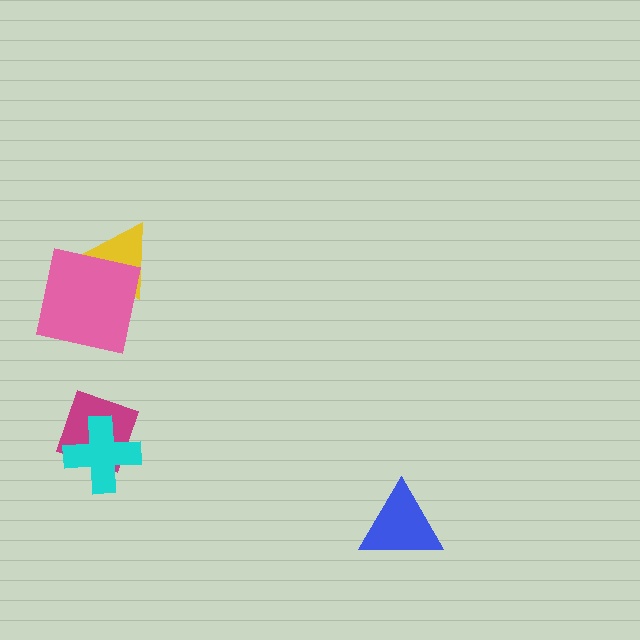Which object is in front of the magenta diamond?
The cyan cross is in front of the magenta diamond.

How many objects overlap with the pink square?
1 object overlaps with the pink square.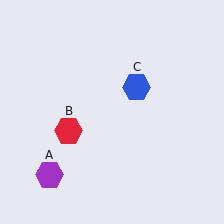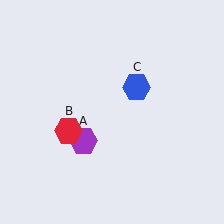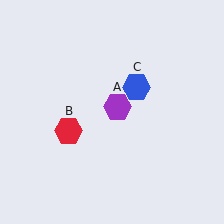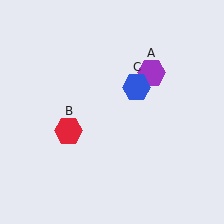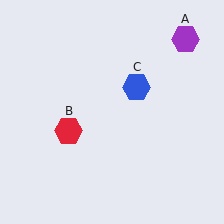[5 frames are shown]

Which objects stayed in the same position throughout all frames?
Red hexagon (object B) and blue hexagon (object C) remained stationary.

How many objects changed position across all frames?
1 object changed position: purple hexagon (object A).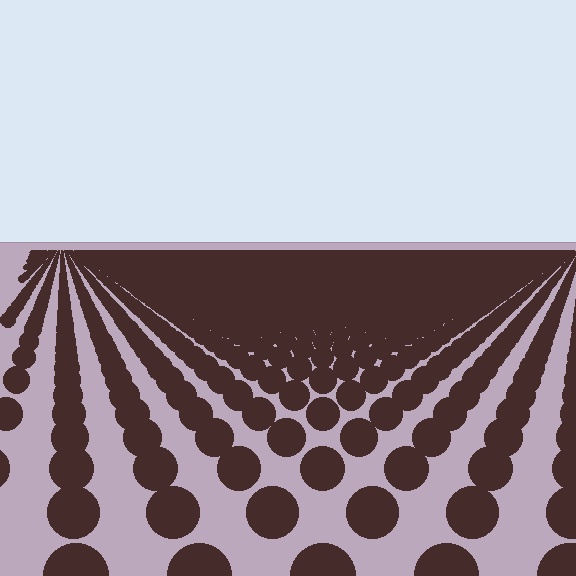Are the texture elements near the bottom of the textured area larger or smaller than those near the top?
Larger. Near the bottom, elements are closer to the viewer and appear at a bigger on-screen size.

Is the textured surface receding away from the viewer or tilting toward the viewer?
The surface is receding away from the viewer. Texture elements get smaller and denser toward the top.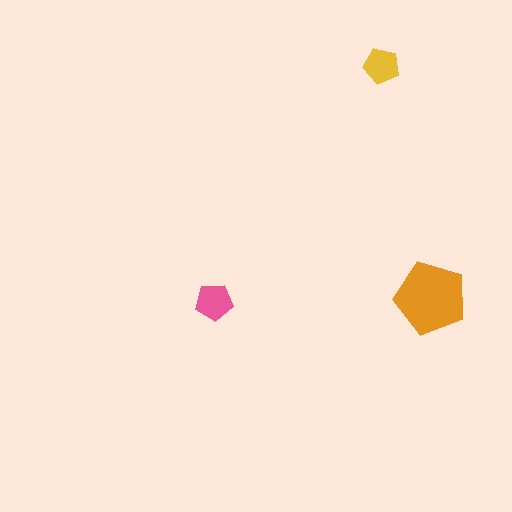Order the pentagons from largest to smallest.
the orange one, the pink one, the yellow one.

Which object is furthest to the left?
The pink pentagon is leftmost.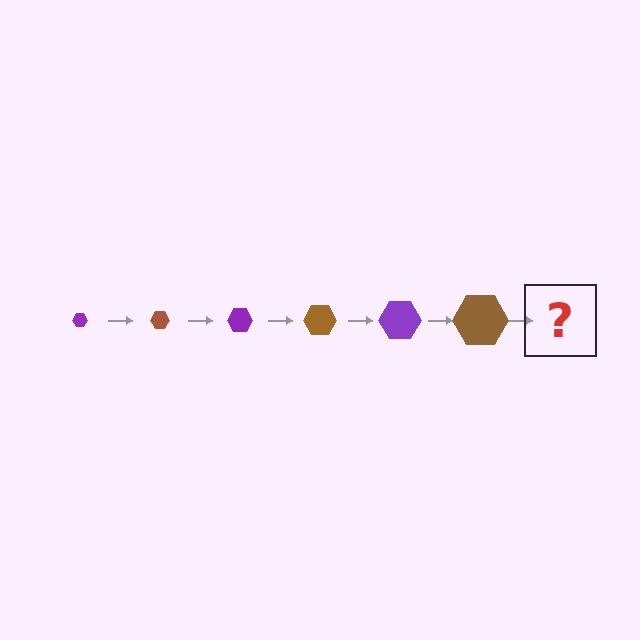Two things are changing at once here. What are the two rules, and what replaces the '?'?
The two rules are that the hexagon grows larger each step and the color cycles through purple and brown. The '?' should be a purple hexagon, larger than the previous one.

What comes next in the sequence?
The next element should be a purple hexagon, larger than the previous one.